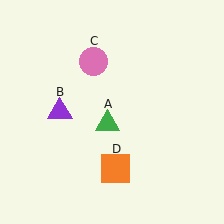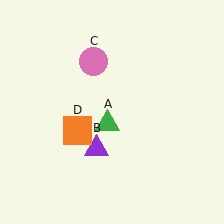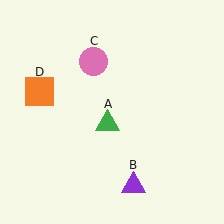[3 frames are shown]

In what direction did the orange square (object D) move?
The orange square (object D) moved up and to the left.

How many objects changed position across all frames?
2 objects changed position: purple triangle (object B), orange square (object D).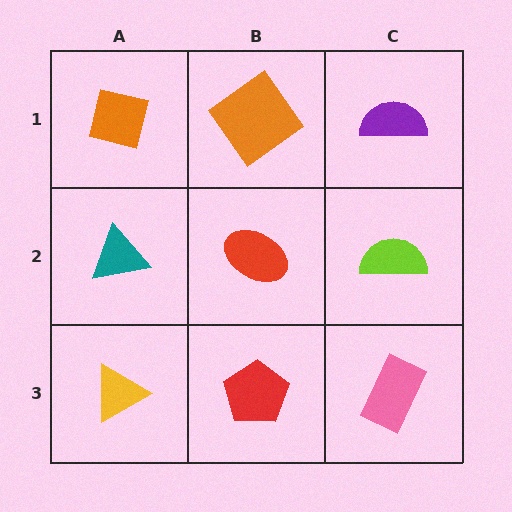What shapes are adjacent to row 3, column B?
A red ellipse (row 2, column B), a yellow triangle (row 3, column A), a pink rectangle (row 3, column C).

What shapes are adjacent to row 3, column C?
A lime semicircle (row 2, column C), a red pentagon (row 3, column B).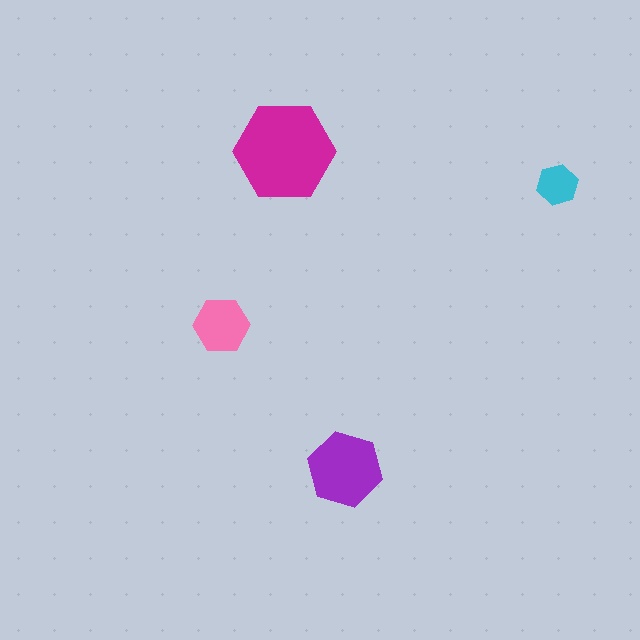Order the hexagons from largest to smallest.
the magenta one, the purple one, the pink one, the cyan one.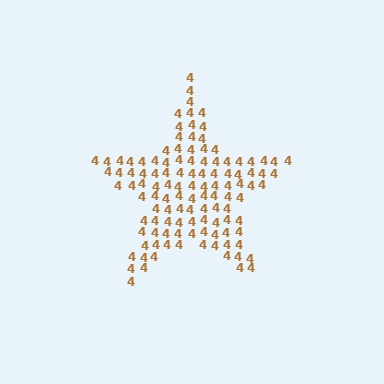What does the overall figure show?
The overall figure shows a star.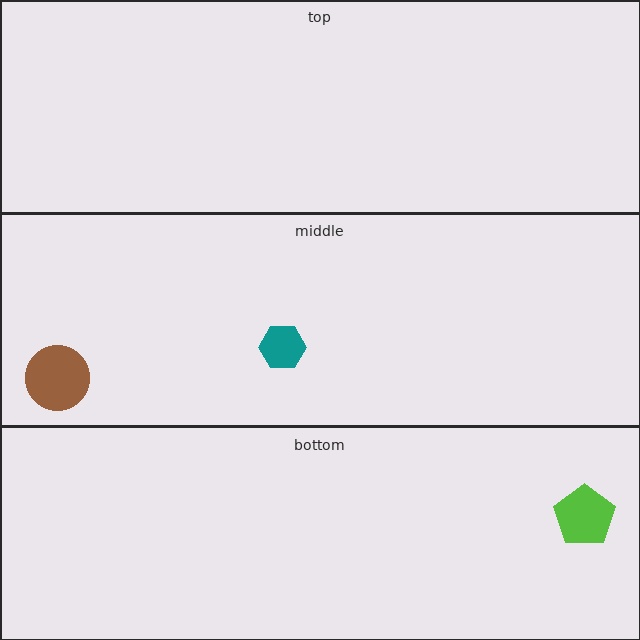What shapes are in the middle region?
The teal hexagon, the brown circle.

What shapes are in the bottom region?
The lime pentagon.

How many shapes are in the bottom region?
1.